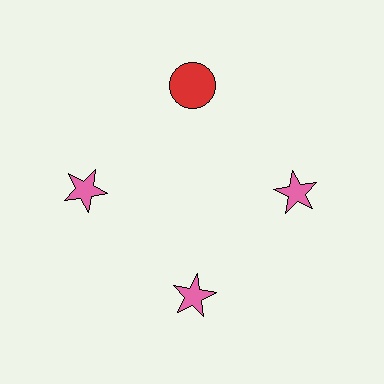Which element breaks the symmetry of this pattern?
The red circle at roughly the 12 o'clock position breaks the symmetry. All other shapes are pink stars.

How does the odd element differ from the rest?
It differs in both color (red instead of pink) and shape (circle instead of star).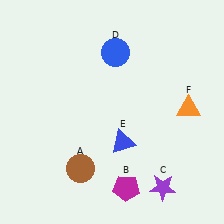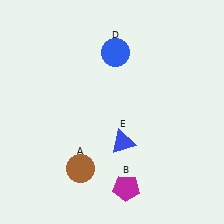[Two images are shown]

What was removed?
The orange triangle (F), the purple star (C) were removed in Image 2.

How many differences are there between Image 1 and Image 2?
There are 2 differences between the two images.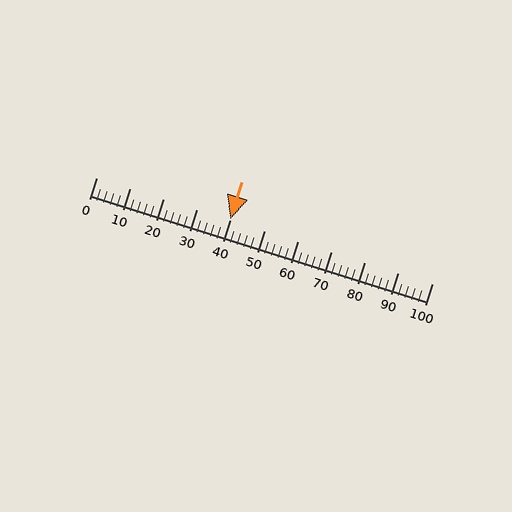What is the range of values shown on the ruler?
The ruler shows values from 0 to 100.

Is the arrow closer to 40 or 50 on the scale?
The arrow is closer to 40.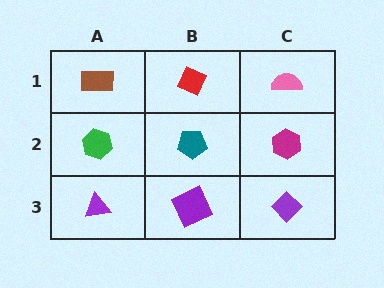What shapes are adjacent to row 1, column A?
A green hexagon (row 2, column A), a red diamond (row 1, column B).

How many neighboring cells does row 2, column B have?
4.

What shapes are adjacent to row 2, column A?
A brown rectangle (row 1, column A), a purple triangle (row 3, column A), a teal pentagon (row 2, column B).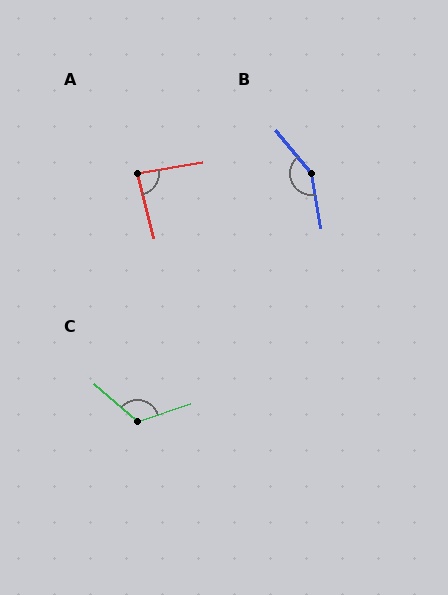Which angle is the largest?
B, at approximately 151 degrees.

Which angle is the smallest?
A, at approximately 85 degrees.